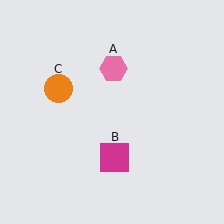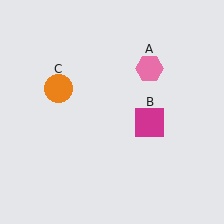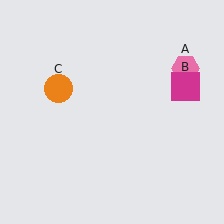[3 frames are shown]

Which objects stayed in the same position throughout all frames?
Orange circle (object C) remained stationary.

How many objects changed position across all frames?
2 objects changed position: pink hexagon (object A), magenta square (object B).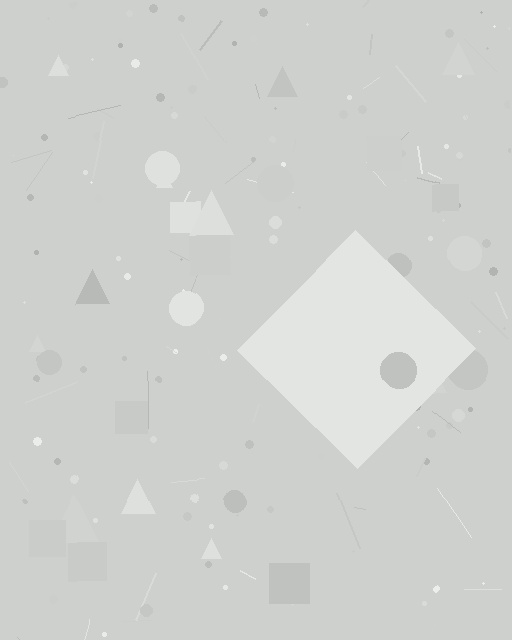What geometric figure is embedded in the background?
A diamond is embedded in the background.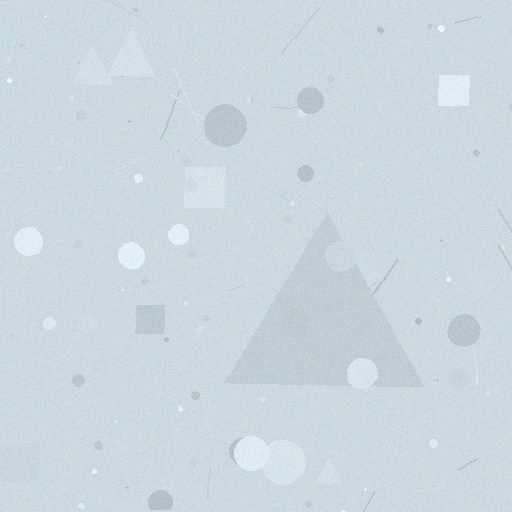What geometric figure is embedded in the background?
A triangle is embedded in the background.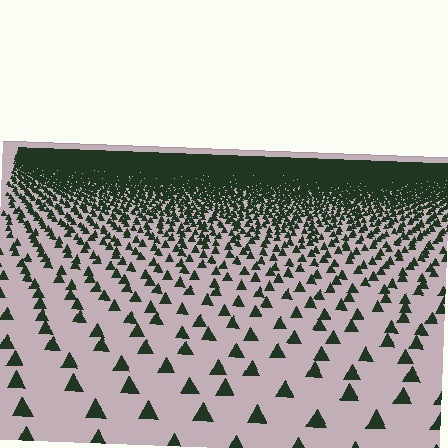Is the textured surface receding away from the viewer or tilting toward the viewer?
The surface is receding away from the viewer. Texture elements get smaller and denser toward the top.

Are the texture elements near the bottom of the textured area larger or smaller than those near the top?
Larger. Near the bottom, elements are closer to the viewer and appear at a bigger on-screen size.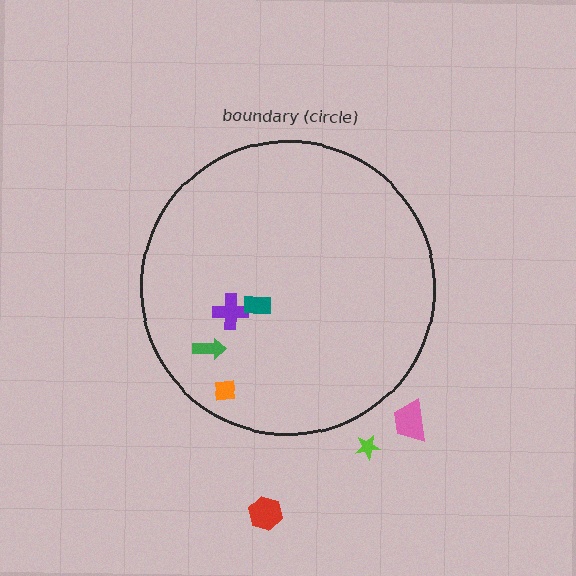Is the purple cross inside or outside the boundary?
Inside.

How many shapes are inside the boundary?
4 inside, 3 outside.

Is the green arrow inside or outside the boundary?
Inside.